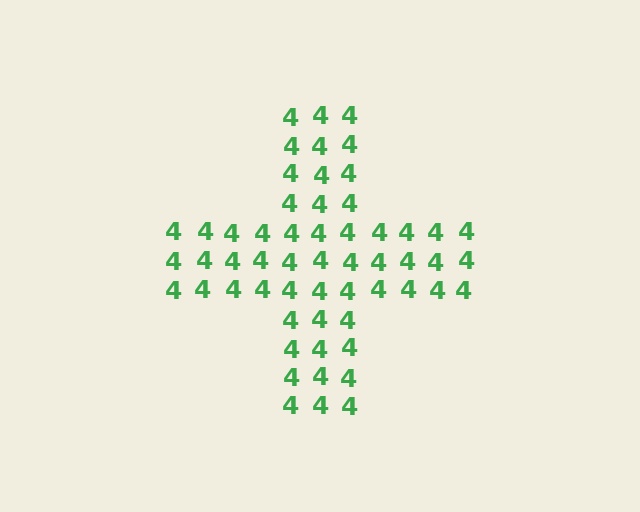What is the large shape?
The large shape is a cross.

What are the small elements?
The small elements are digit 4's.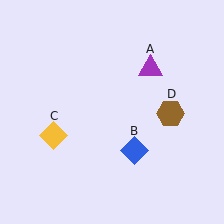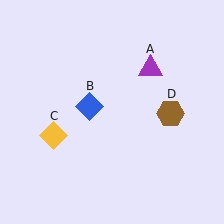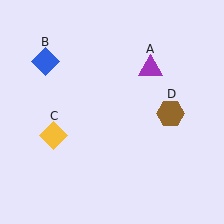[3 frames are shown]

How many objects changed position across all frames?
1 object changed position: blue diamond (object B).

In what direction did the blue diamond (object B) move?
The blue diamond (object B) moved up and to the left.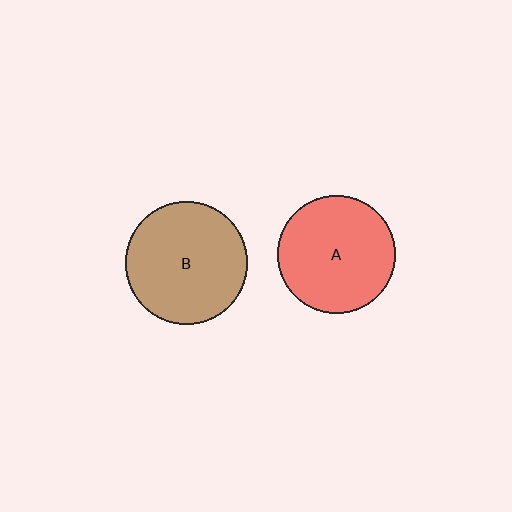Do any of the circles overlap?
No, none of the circles overlap.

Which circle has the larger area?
Circle B (brown).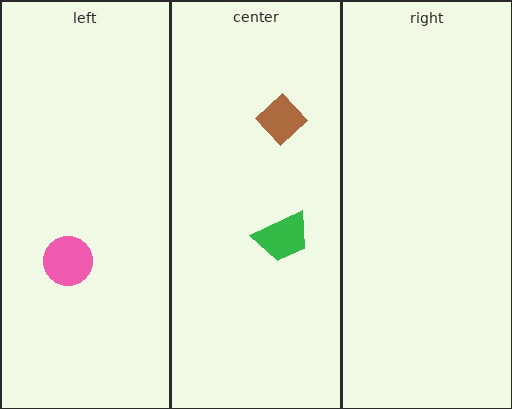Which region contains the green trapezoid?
The center region.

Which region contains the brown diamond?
The center region.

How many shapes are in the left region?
1.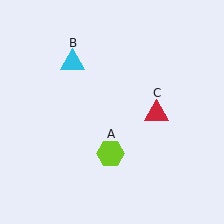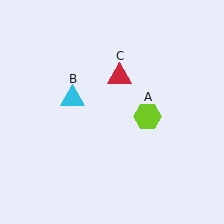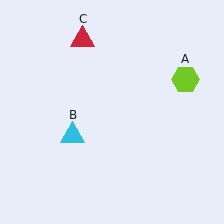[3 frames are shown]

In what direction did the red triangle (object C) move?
The red triangle (object C) moved up and to the left.